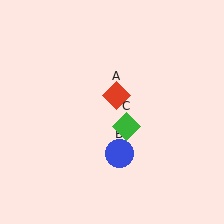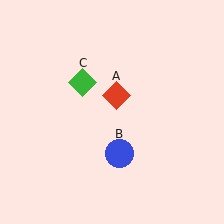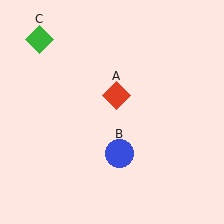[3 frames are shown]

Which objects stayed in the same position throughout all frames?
Red diamond (object A) and blue circle (object B) remained stationary.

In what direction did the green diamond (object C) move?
The green diamond (object C) moved up and to the left.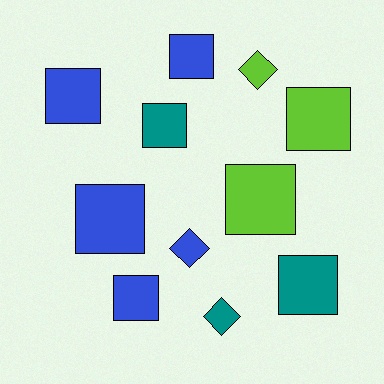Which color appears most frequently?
Blue, with 5 objects.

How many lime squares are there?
There are 2 lime squares.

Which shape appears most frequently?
Square, with 8 objects.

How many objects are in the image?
There are 11 objects.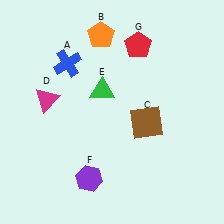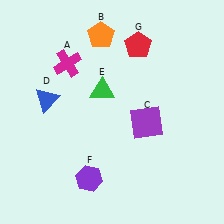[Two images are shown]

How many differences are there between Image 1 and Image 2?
There are 3 differences between the two images.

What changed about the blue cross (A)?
In Image 1, A is blue. In Image 2, it changed to magenta.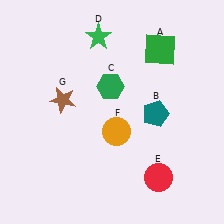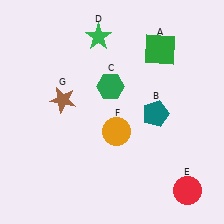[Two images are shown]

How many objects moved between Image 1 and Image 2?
1 object moved between the two images.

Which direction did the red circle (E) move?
The red circle (E) moved right.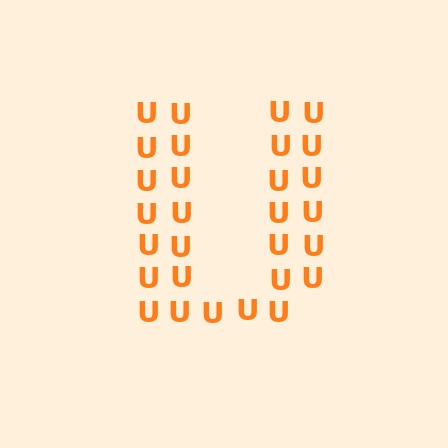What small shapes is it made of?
It is made of small letter U's.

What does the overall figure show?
The overall figure shows the letter U.